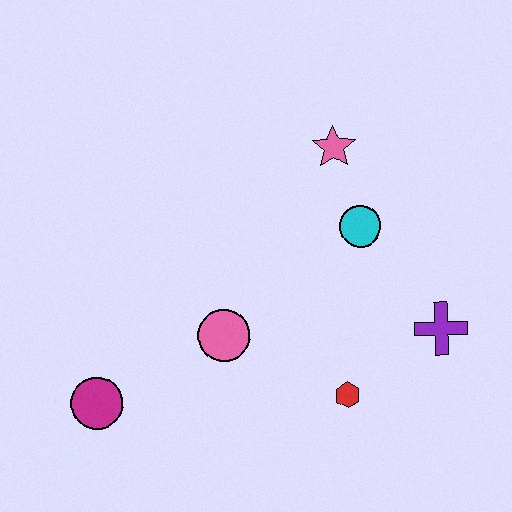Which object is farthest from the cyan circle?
The magenta circle is farthest from the cyan circle.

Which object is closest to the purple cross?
The red hexagon is closest to the purple cross.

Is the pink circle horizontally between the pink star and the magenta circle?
Yes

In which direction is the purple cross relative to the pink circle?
The purple cross is to the right of the pink circle.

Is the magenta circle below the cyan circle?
Yes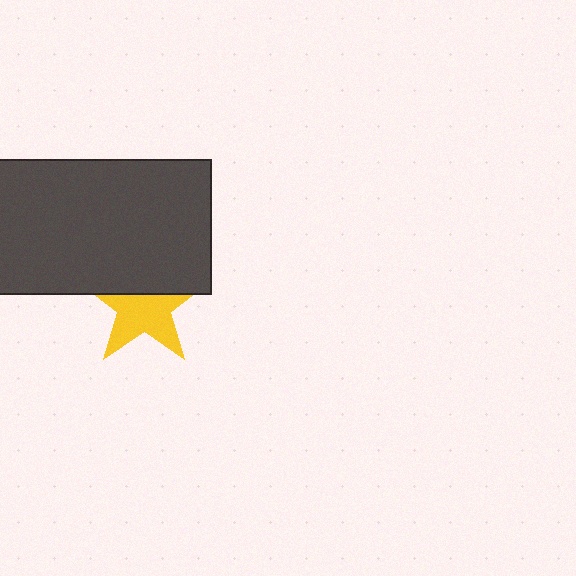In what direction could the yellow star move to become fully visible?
The yellow star could move down. That would shift it out from behind the dark gray rectangle entirely.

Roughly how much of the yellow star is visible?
About half of it is visible (roughly 58%).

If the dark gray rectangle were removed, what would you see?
You would see the complete yellow star.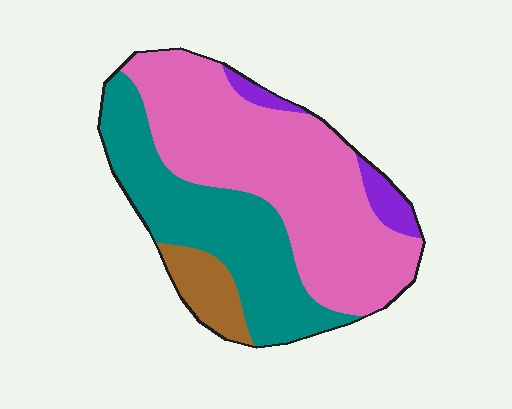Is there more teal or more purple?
Teal.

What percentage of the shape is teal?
Teal covers roughly 35% of the shape.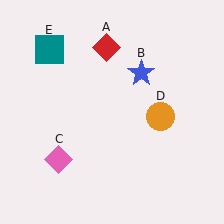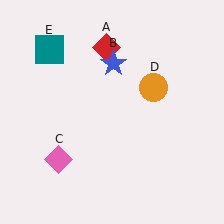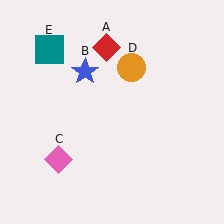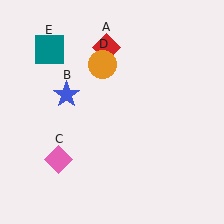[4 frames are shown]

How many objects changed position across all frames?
2 objects changed position: blue star (object B), orange circle (object D).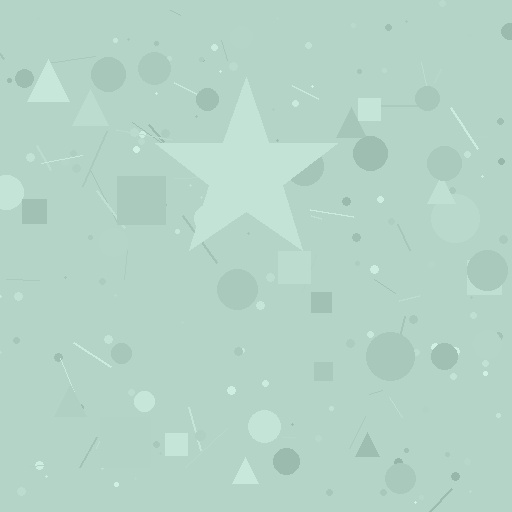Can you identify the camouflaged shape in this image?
The camouflaged shape is a star.